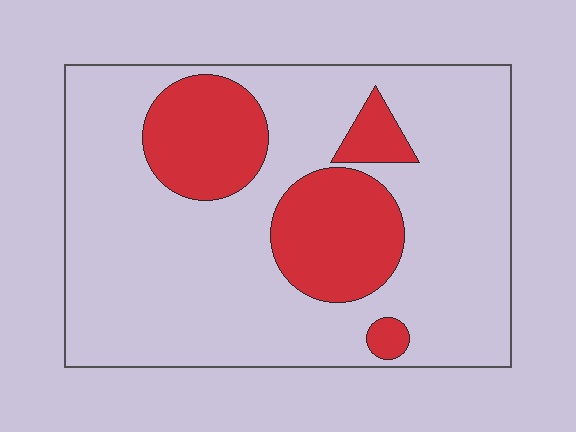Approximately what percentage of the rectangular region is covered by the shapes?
Approximately 25%.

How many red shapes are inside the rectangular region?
4.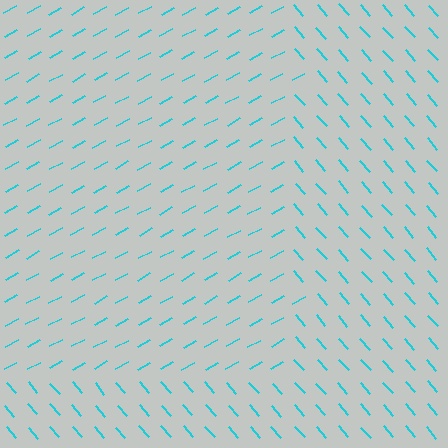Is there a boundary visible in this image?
Yes, there is a texture boundary formed by a change in line orientation.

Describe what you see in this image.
The image is filled with small cyan line segments. A rectangle region in the image has lines oriented differently from the surrounding lines, creating a visible texture boundary.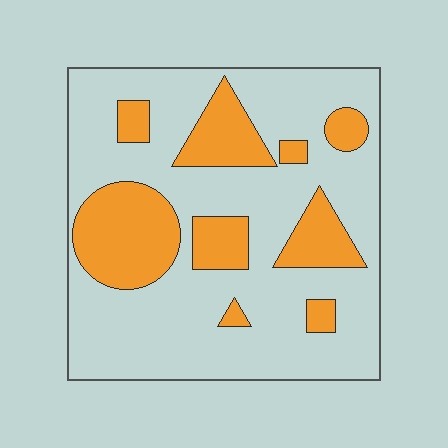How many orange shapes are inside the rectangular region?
9.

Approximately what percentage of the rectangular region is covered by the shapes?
Approximately 25%.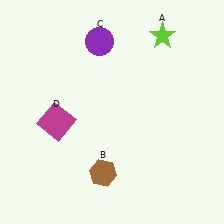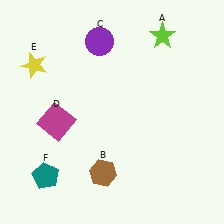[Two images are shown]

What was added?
A yellow star (E), a teal pentagon (F) were added in Image 2.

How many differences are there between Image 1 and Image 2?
There are 2 differences between the two images.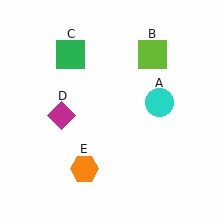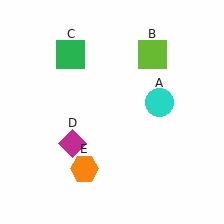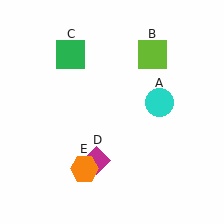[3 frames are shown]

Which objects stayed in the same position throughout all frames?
Cyan circle (object A) and lime square (object B) and green square (object C) and orange hexagon (object E) remained stationary.